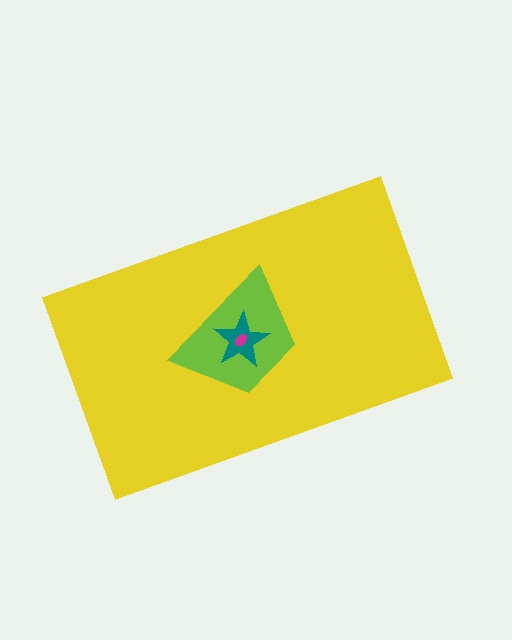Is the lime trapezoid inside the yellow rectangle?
Yes.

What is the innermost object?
The magenta ellipse.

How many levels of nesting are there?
4.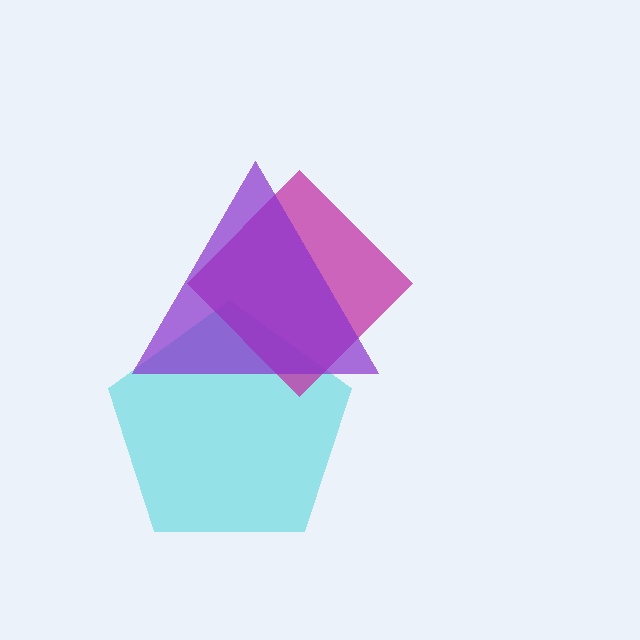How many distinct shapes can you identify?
There are 3 distinct shapes: a cyan pentagon, a magenta diamond, a purple triangle.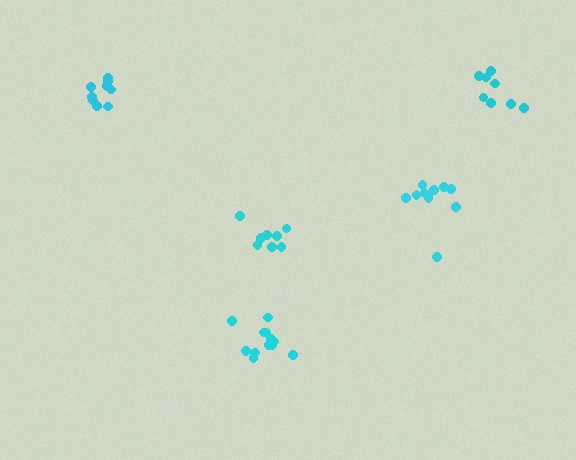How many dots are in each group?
Group 1: 11 dots, Group 2: 8 dots, Group 3: 8 dots, Group 4: 12 dots, Group 5: 9 dots (48 total).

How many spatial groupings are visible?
There are 5 spatial groupings.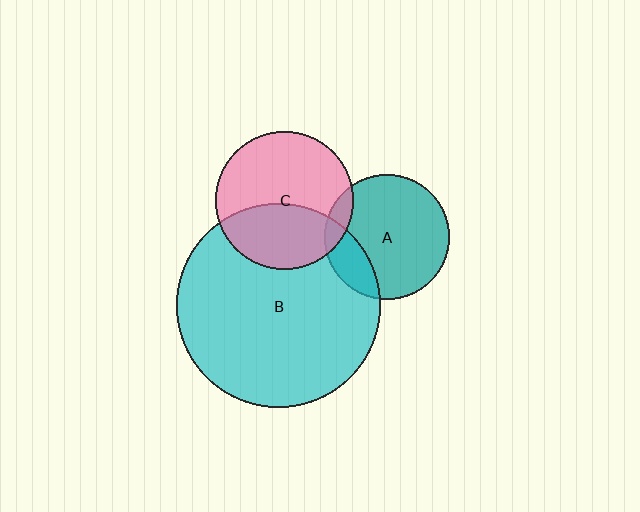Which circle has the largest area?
Circle B (cyan).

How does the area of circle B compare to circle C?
Approximately 2.2 times.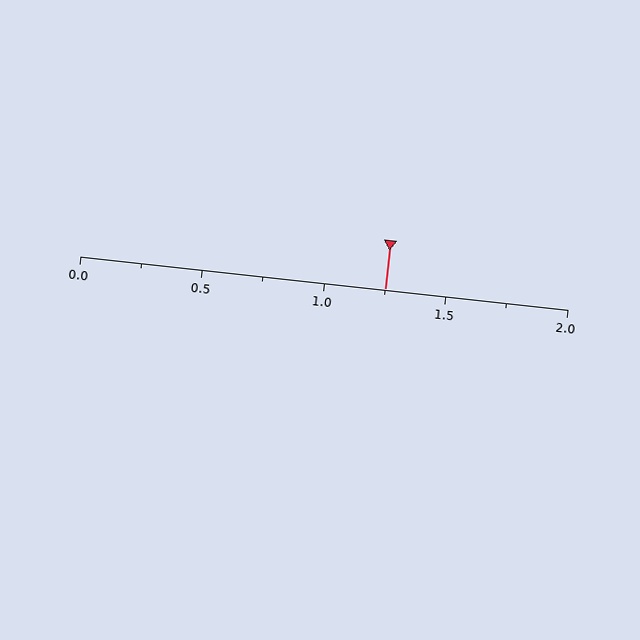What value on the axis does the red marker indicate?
The marker indicates approximately 1.25.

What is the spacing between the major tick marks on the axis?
The major ticks are spaced 0.5 apart.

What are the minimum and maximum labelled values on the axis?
The axis runs from 0.0 to 2.0.